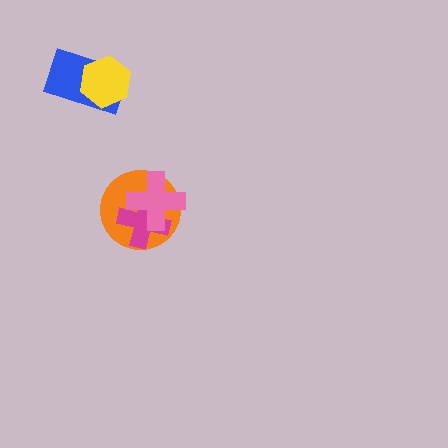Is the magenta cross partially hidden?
Yes, it is partially covered by another shape.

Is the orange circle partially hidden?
Yes, it is partially covered by another shape.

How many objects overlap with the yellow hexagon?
1 object overlaps with the yellow hexagon.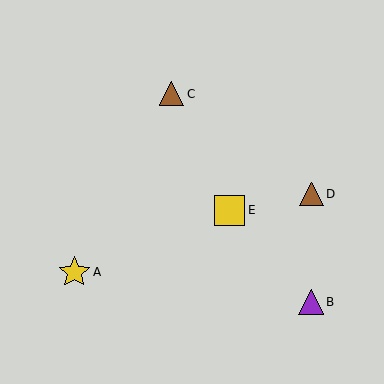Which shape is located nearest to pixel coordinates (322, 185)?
The brown triangle (labeled D) at (311, 194) is nearest to that location.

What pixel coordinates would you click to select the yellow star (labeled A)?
Click at (74, 272) to select the yellow star A.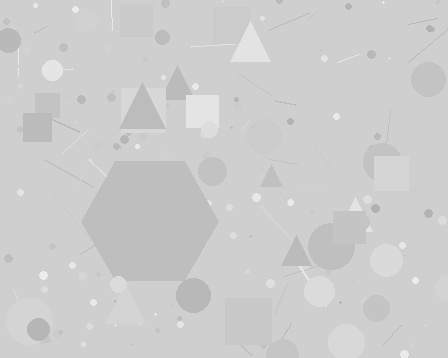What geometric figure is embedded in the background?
A hexagon is embedded in the background.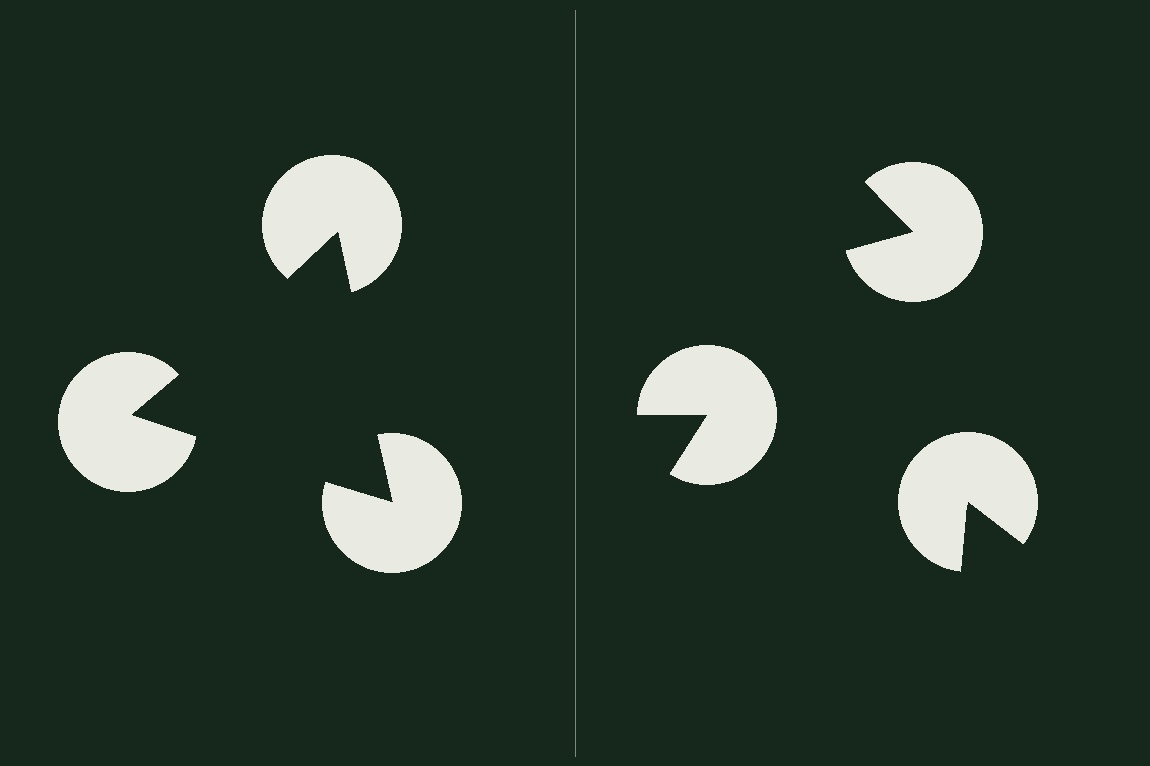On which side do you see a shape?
An illusory triangle appears on the left side. On the right side the wedge cuts are rotated, so no coherent shape forms.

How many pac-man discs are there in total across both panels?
6 — 3 on each side.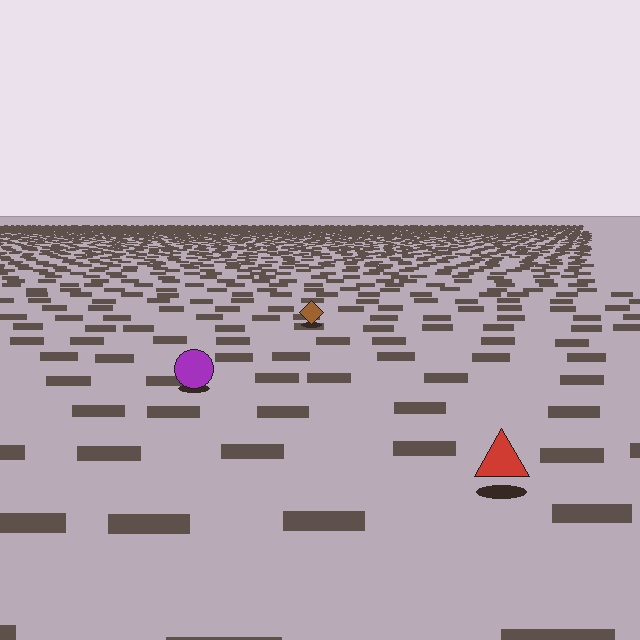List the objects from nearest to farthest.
From nearest to farthest: the red triangle, the purple circle, the brown diamond.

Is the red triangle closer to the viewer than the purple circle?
Yes. The red triangle is closer — you can tell from the texture gradient: the ground texture is coarser near it.